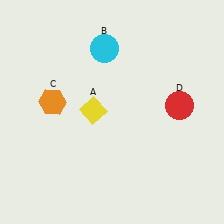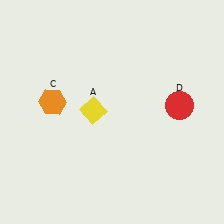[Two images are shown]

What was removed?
The cyan circle (B) was removed in Image 2.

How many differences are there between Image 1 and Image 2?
There is 1 difference between the two images.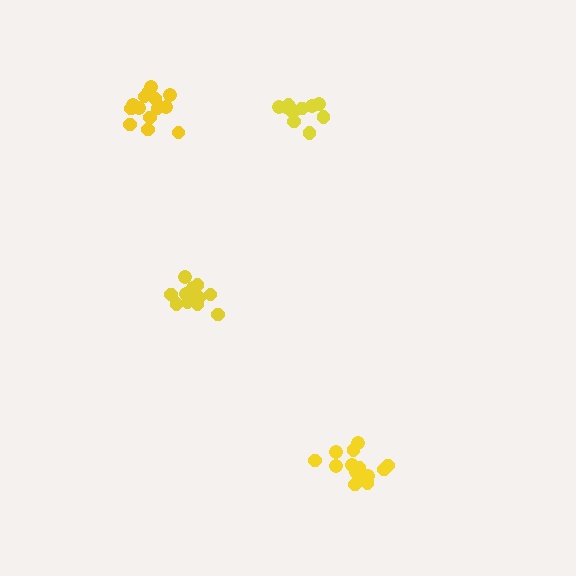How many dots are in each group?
Group 1: 14 dots, Group 2: 12 dots, Group 3: 14 dots, Group 4: 12 dots (52 total).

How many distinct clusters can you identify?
There are 4 distinct clusters.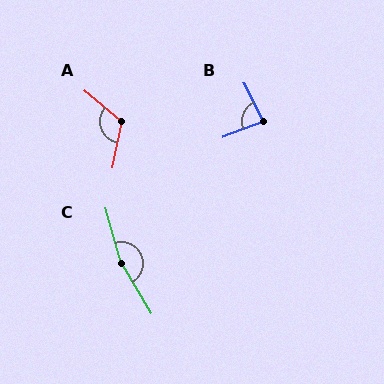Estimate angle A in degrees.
Approximately 118 degrees.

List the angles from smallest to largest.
B (85°), A (118°), C (165°).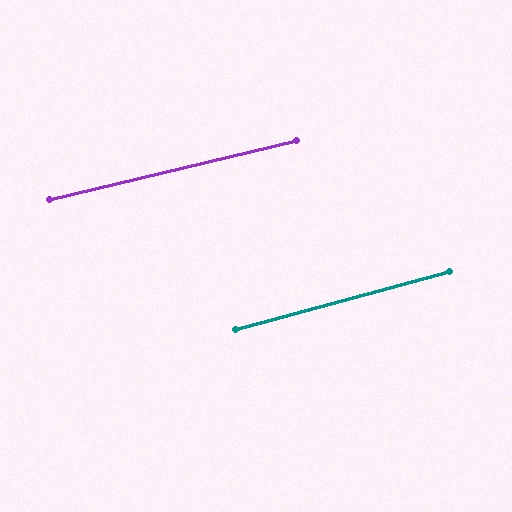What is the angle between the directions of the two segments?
Approximately 2 degrees.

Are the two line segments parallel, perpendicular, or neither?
Parallel — their directions differ by only 1.7°.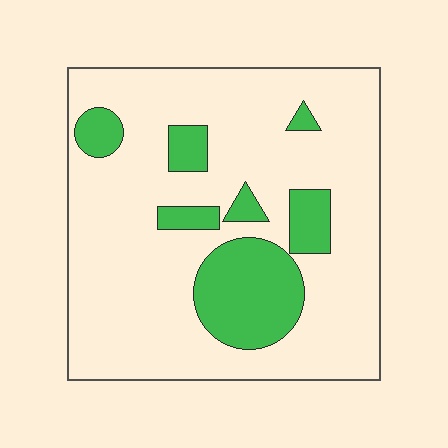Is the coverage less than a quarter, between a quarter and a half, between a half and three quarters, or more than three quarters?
Less than a quarter.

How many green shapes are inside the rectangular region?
7.